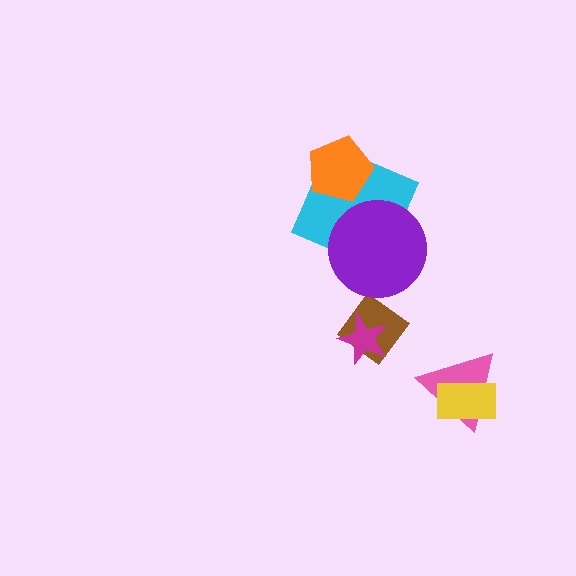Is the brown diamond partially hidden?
Yes, it is partially covered by another shape.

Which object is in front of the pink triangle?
The yellow rectangle is in front of the pink triangle.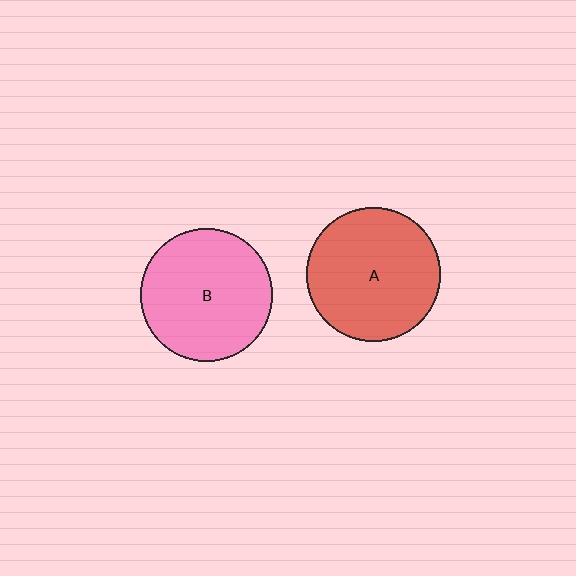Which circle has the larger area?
Circle A (red).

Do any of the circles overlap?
No, none of the circles overlap.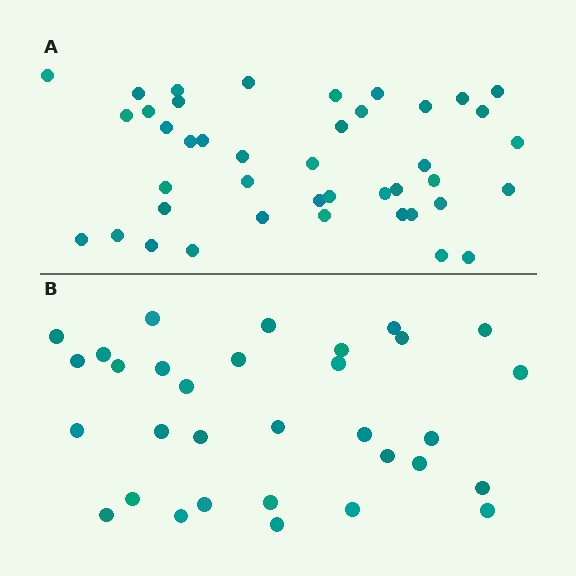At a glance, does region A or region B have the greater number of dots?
Region A (the top region) has more dots.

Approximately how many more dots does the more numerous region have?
Region A has roughly 10 or so more dots than region B.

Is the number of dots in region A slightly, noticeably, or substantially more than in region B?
Region A has noticeably more, but not dramatically so. The ratio is roughly 1.3 to 1.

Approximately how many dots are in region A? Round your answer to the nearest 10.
About 40 dots. (The exact count is 42, which rounds to 40.)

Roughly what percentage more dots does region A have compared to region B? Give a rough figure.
About 30% more.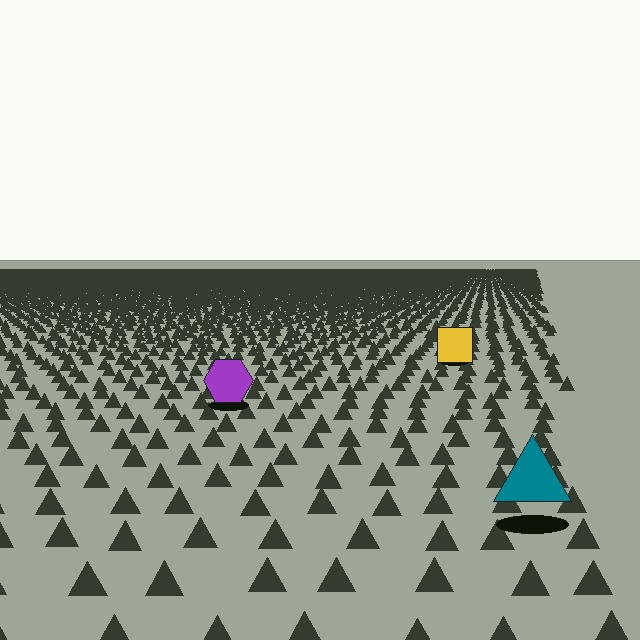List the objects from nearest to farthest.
From nearest to farthest: the teal triangle, the purple hexagon, the yellow square.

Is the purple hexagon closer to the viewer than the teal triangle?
No. The teal triangle is closer — you can tell from the texture gradient: the ground texture is coarser near it.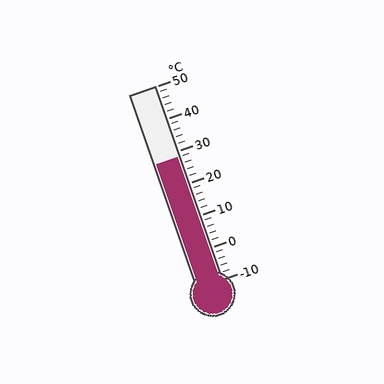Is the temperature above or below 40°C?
The temperature is below 40°C.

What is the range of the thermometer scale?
The thermometer scale ranges from -10°C to 50°C.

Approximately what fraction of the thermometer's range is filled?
The thermometer is filled to approximately 65% of its range.